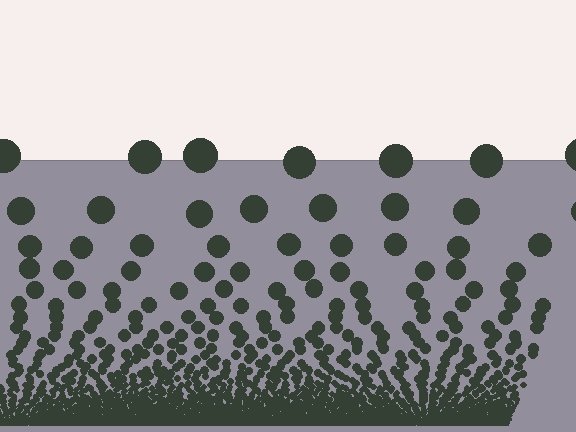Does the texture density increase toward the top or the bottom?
Density increases toward the bottom.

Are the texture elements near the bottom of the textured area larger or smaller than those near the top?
Smaller. The gradient is inverted — elements near the bottom are smaller and denser.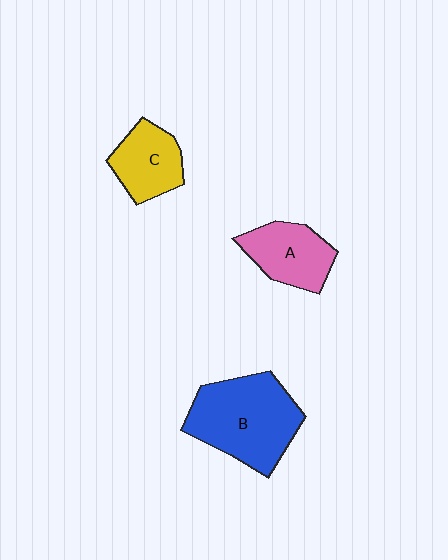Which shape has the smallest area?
Shape C (yellow).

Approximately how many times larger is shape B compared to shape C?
Approximately 1.8 times.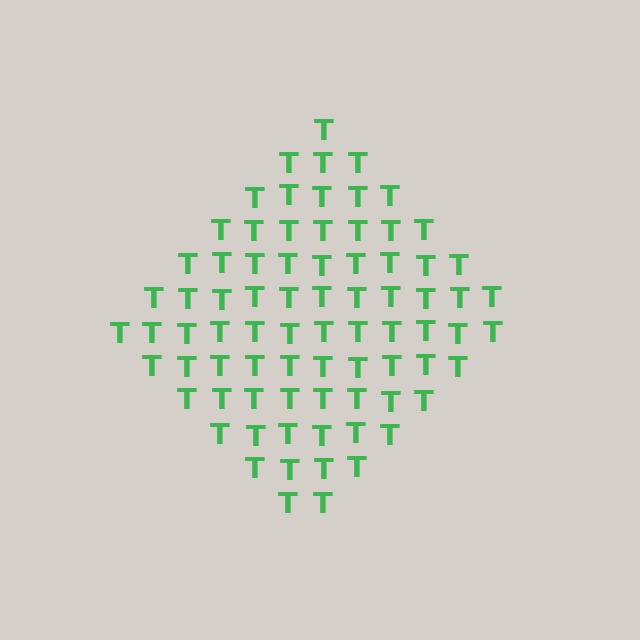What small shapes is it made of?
It is made of small letter T's.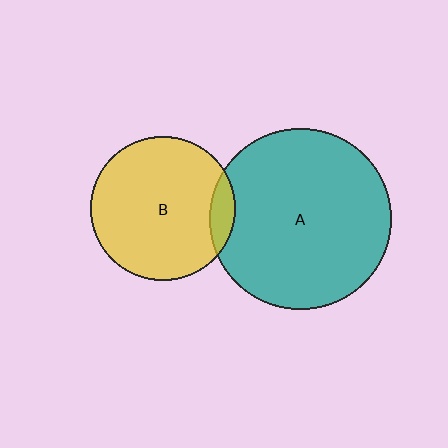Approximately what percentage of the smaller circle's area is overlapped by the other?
Approximately 10%.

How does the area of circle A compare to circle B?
Approximately 1.6 times.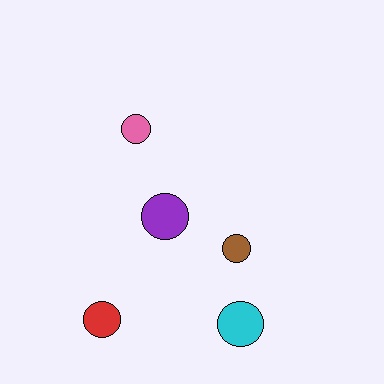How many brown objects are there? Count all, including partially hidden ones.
There is 1 brown object.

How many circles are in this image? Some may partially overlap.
There are 5 circles.